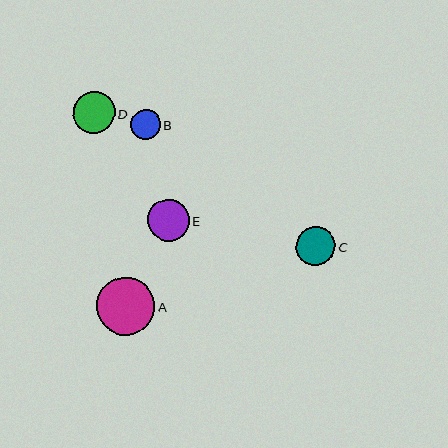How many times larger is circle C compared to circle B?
Circle C is approximately 1.3 times the size of circle B.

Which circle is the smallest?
Circle B is the smallest with a size of approximately 30 pixels.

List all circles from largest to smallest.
From largest to smallest: A, D, E, C, B.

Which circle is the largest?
Circle A is the largest with a size of approximately 58 pixels.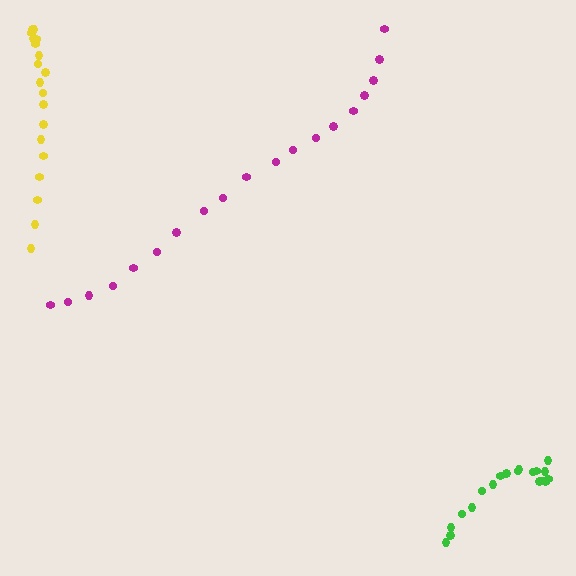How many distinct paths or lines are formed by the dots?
There are 3 distinct paths.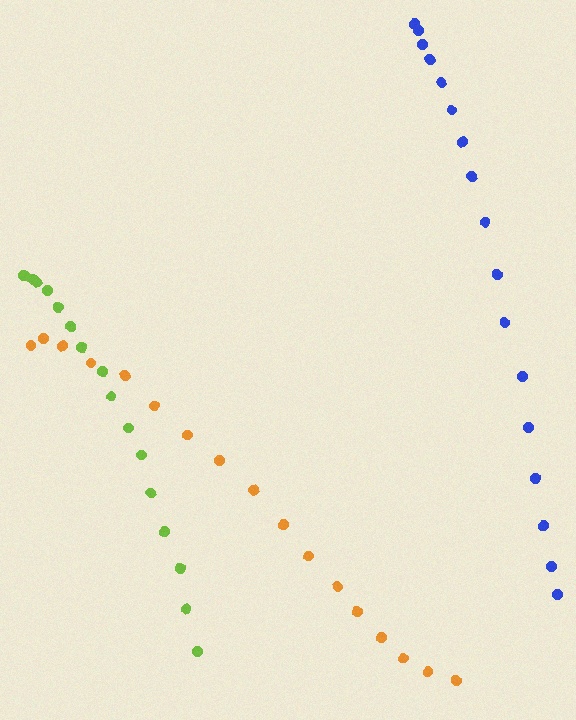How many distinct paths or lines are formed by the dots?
There are 3 distinct paths.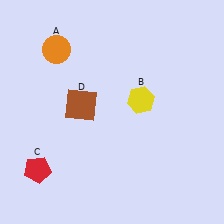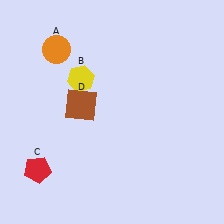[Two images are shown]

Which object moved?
The yellow hexagon (B) moved left.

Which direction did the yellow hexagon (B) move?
The yellow hexagon (B) moved left.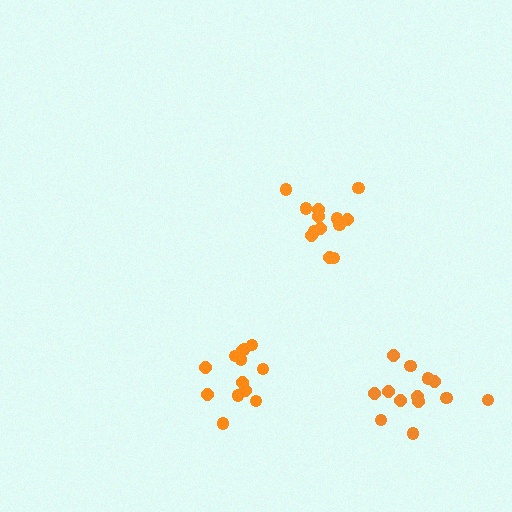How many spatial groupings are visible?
There are 3 spatial groupings.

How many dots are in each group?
Group 1: 13 dots, Group 2: 13 dots, Group 3: 13 dots (39 total).